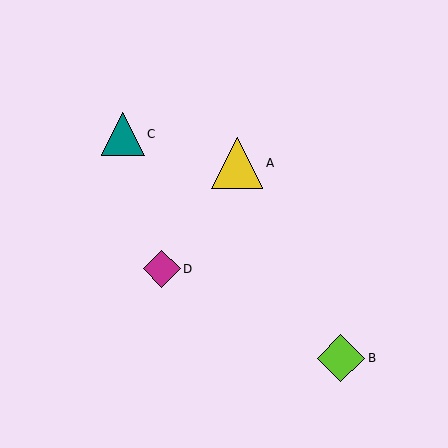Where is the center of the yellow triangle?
The center of the yellow triangle is at (237, 163).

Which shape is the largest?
The yellow triangle (labeled A) is the largest.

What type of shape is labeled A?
Shape A is a yellow triangle.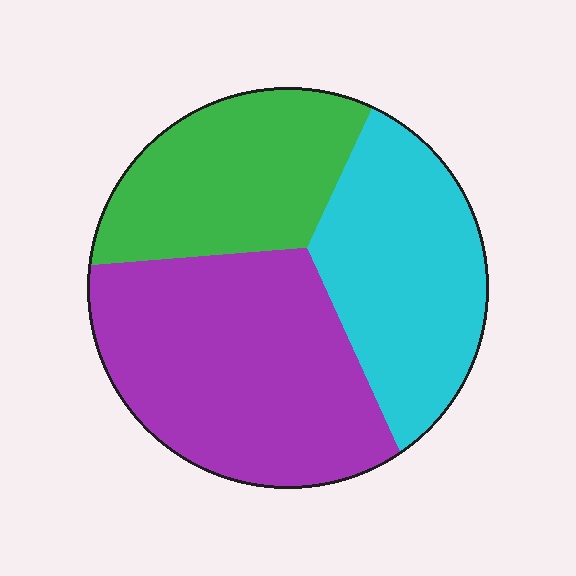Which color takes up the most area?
Purple, at roughly 45%.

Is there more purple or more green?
Purple.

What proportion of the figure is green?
Green takes up about one quarter (1/4) of the figure.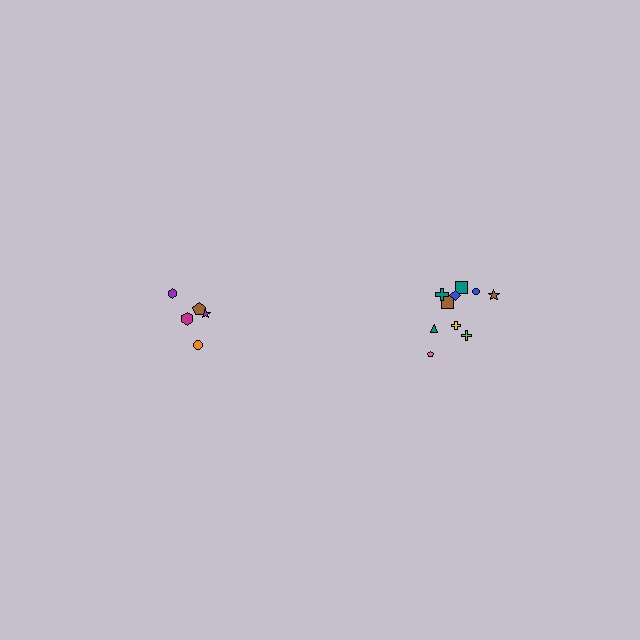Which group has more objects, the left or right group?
The right group.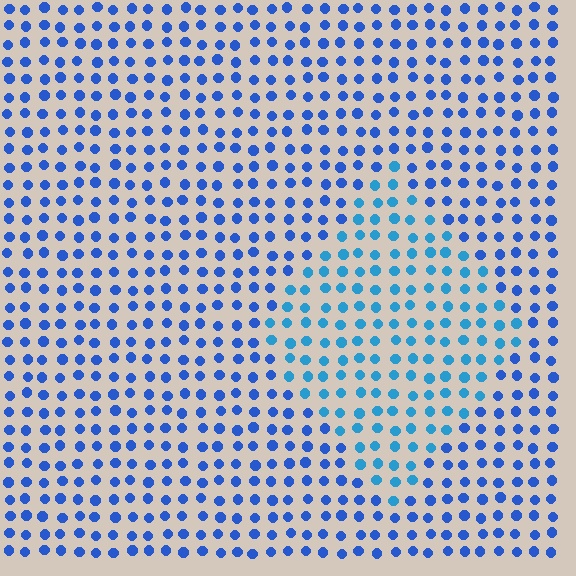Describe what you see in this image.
The image is filled with small blue elements in a uniform arrangement. A diamond-shaped region is visible where the elements are tinted to a slightly different hue, forming a subtle color boundary.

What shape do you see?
I see a diamond.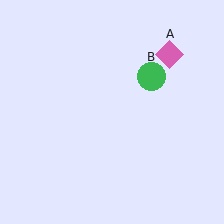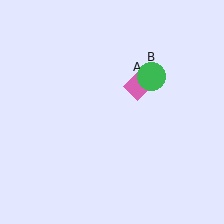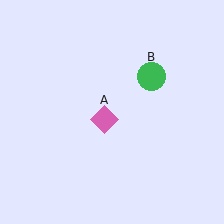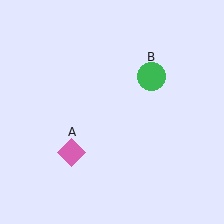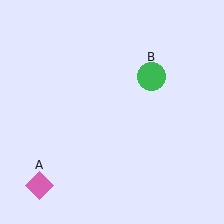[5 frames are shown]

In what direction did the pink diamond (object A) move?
The pink diamond (object A) moved down and to the left.